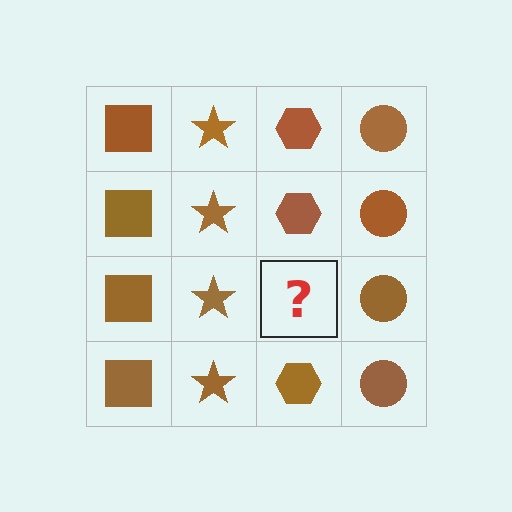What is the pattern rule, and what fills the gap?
The rule is that each column has a consistent shape. The gap should be filled with a brown hexagon.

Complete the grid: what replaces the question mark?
The question mark should be replaced with a brown hexagon.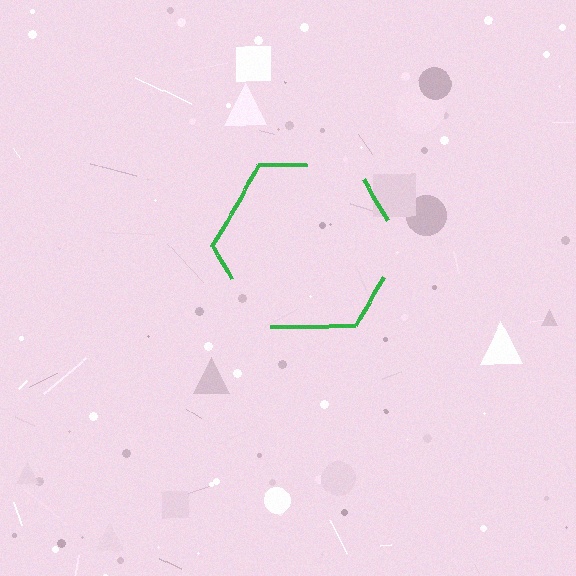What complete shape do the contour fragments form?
The contour fragments form a hexagon.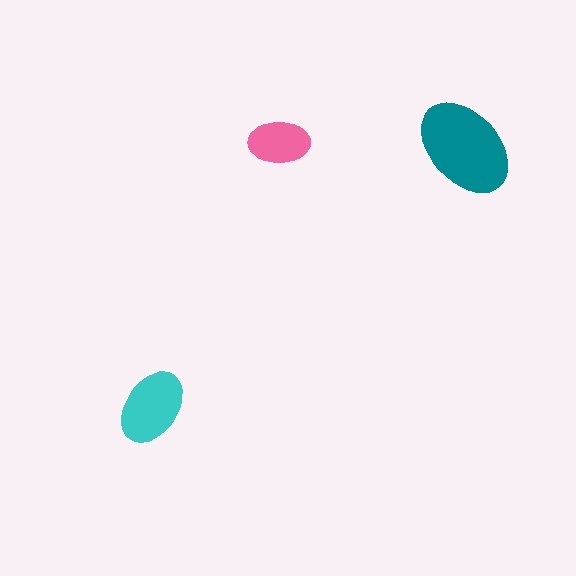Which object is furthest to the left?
The cyan ellipse is leftmost.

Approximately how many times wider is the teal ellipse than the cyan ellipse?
About 1.5 times wider.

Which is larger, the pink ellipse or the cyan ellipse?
The cyan one.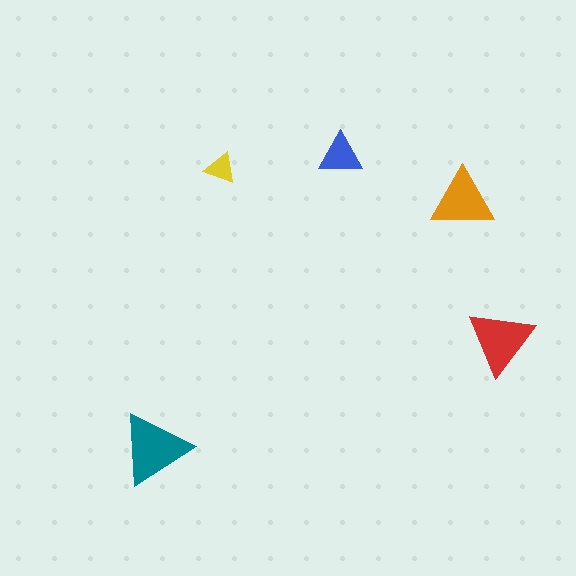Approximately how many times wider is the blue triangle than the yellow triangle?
About 1.5 times wider.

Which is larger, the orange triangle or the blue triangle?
The orange one.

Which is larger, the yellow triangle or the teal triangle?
The teal one.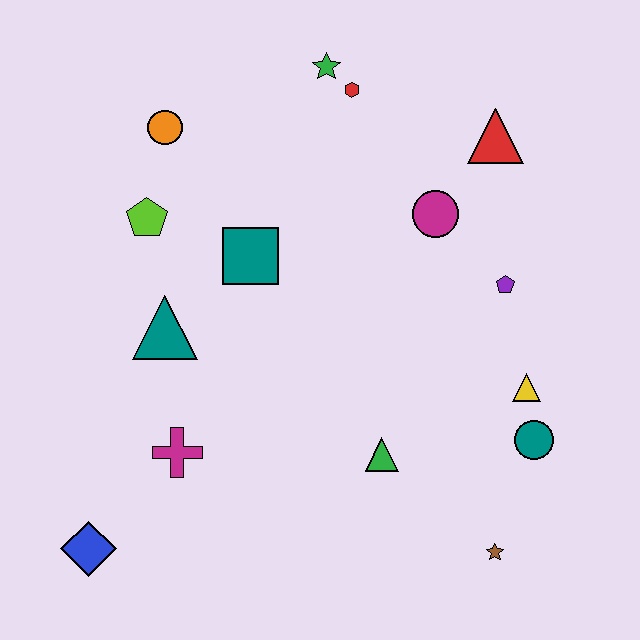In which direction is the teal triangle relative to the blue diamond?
The teal triangle is above the blue diamond.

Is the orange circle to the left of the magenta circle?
Yes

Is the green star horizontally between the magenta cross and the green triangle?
Yes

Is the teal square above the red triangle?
No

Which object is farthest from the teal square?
The brown star is farthest from the teal square.